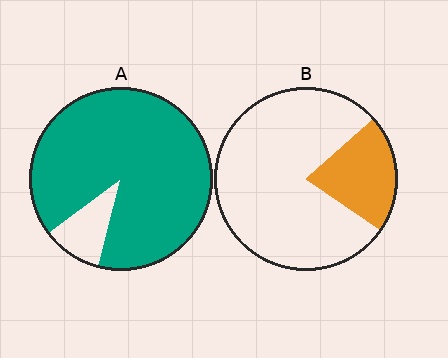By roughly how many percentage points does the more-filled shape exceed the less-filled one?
By roughly 70 percentage points (A over B).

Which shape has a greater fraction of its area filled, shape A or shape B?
Shape A.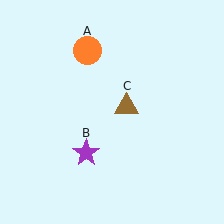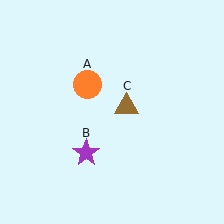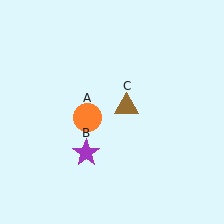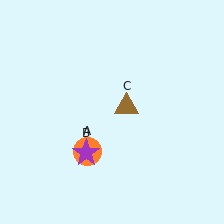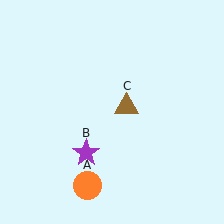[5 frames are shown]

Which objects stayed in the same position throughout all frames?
Purple star (object B) and brown triangle (object C) remained stationary.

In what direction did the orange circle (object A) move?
The orange circle (object A) moved down.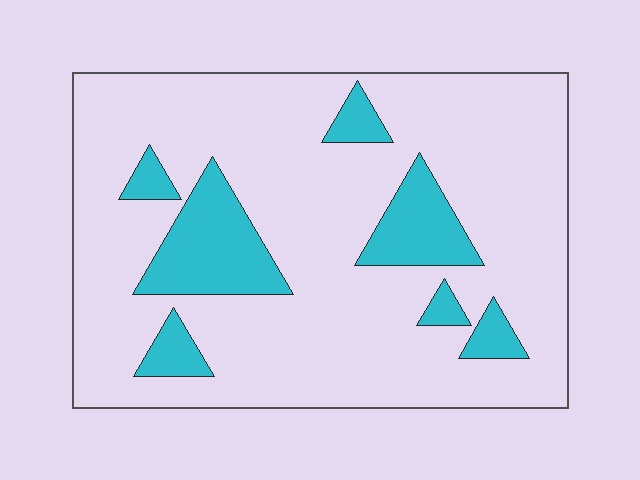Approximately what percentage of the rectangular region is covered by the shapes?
Approximately 20%.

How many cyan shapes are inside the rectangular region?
7.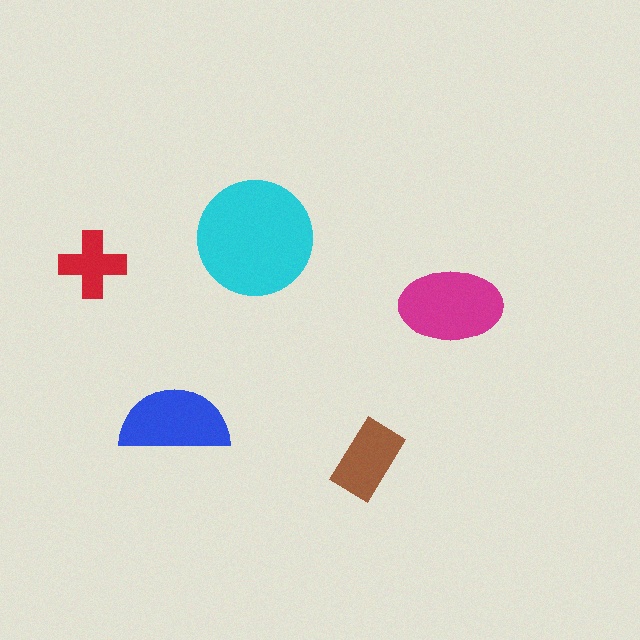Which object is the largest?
The cyan circle.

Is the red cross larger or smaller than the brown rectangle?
Smaller.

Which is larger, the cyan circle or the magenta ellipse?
The cyan circle.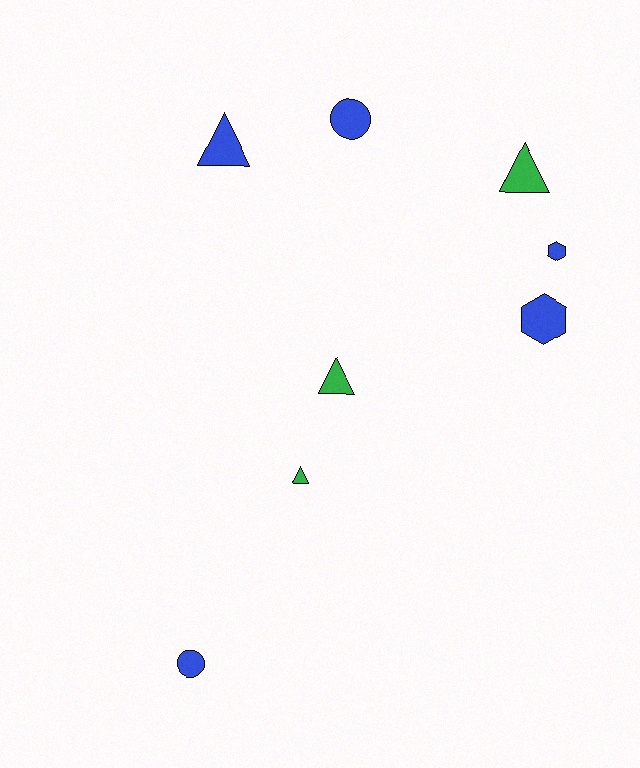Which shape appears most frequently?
Triangle, with 4 objects.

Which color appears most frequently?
Blue, with 5 objects.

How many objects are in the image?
There are 8 objects.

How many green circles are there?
There are no green circles.